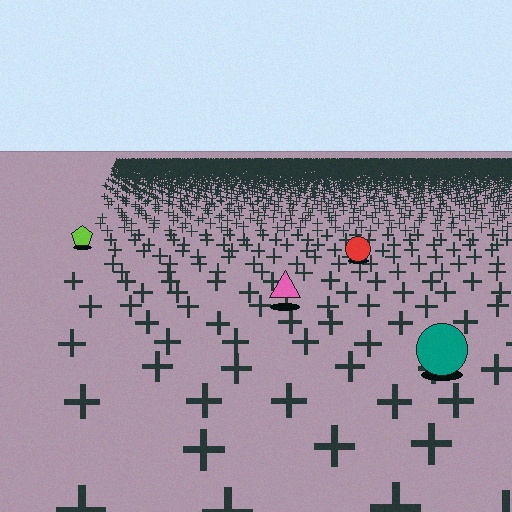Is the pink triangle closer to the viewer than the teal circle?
No. The teal circle is closer — you can tell from the texture gradient: the ground texture is coarser near it.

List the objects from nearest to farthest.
From nearest to farthest: the teal circle, the pink triangle, the red circle, the lime pentagon.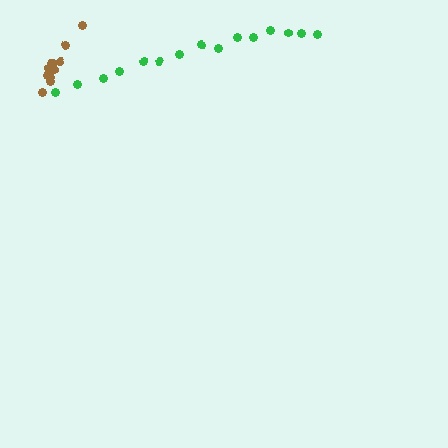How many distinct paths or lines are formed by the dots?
There are 2 distinct paths.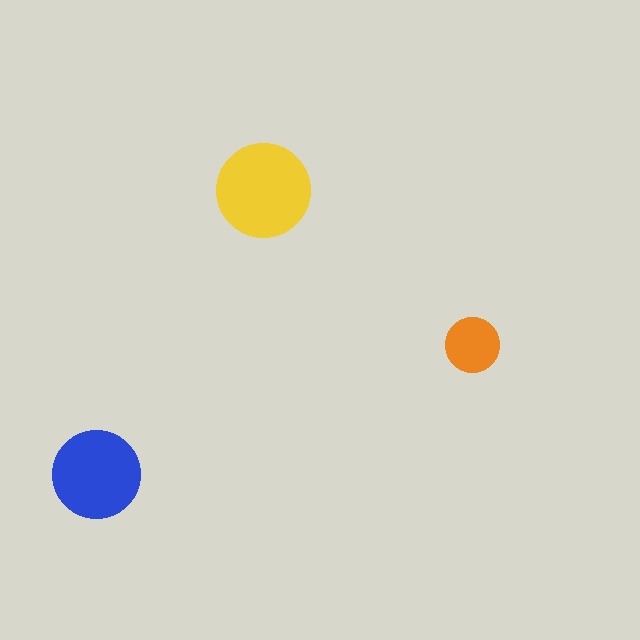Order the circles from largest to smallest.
the yellow one, the blue one, the orange one.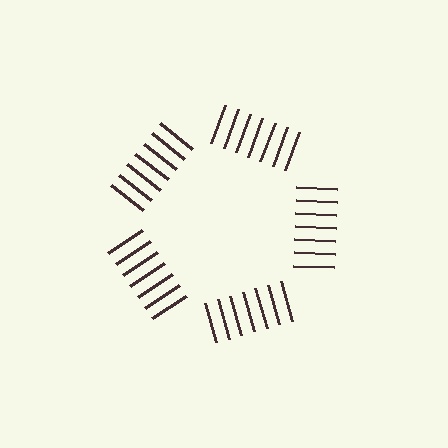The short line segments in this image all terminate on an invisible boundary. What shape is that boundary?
An illusory pentagon — the line segments terminate on its edges but no continuous stroke is drawn.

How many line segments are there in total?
35 — 7 along each of the 5 edges.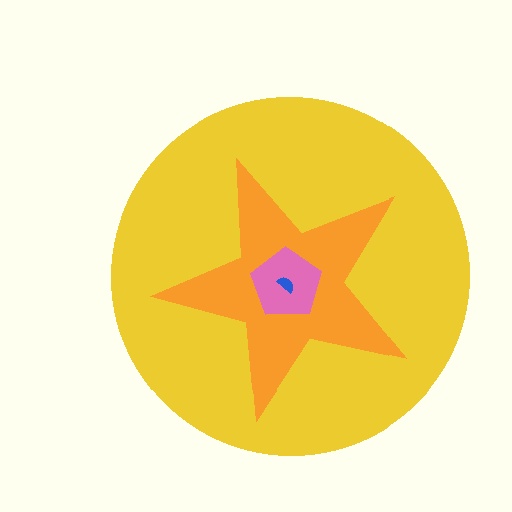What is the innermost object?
The blue semicircle.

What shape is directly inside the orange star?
The pink pentagon.